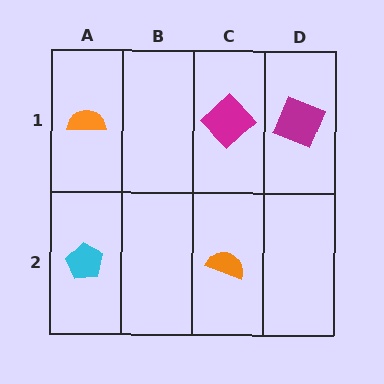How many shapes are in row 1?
3 shapes.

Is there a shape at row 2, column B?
No, that cell is empty.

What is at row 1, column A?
An orange semicircle.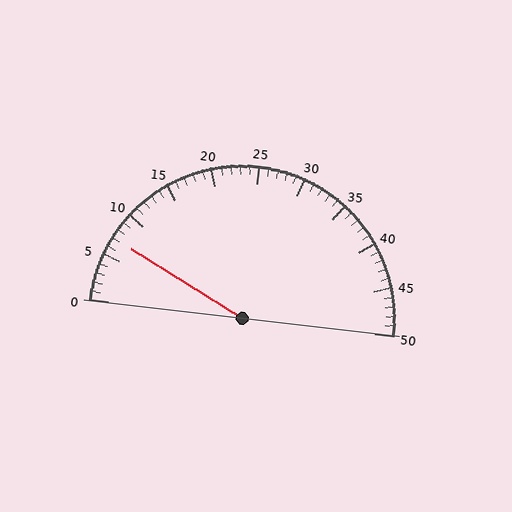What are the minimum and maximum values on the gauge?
The gauge ranges from 0 to 50.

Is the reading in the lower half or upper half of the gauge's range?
The reading is in the lower half of the range (0 to 50).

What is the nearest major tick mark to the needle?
The nearest major tick mark is 5.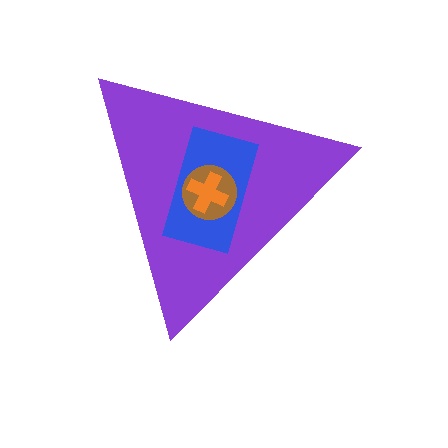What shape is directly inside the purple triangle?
The blue rectangle.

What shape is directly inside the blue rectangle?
The brown circle.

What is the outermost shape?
The purple triangle.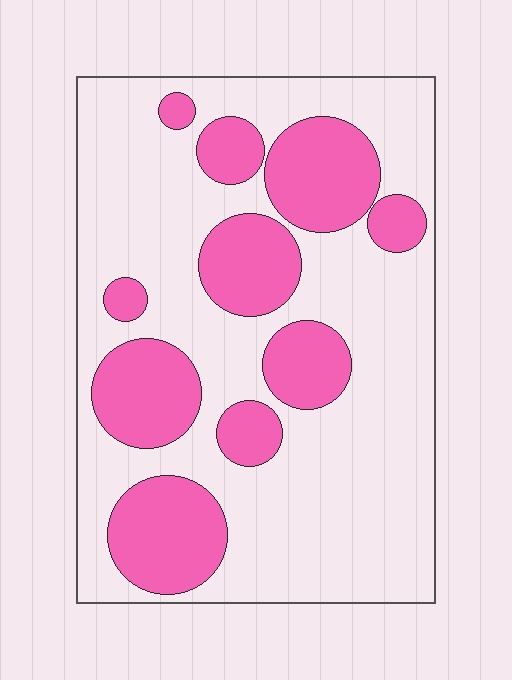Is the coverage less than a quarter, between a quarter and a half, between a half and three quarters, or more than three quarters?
Between a quarter and a half.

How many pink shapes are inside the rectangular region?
10.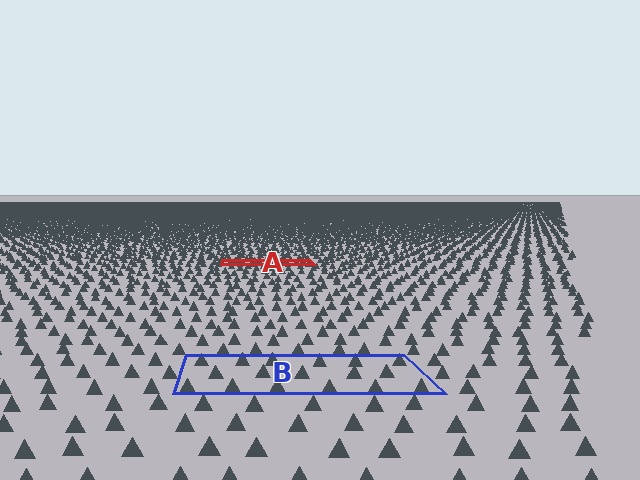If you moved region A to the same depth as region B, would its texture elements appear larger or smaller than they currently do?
They would appear larger. At a closer depth, the same texture elements are projected at a bigger on-screen size.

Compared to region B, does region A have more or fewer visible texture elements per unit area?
Region A has more texture elements per unit area — they are packed more densely because it is farther away.